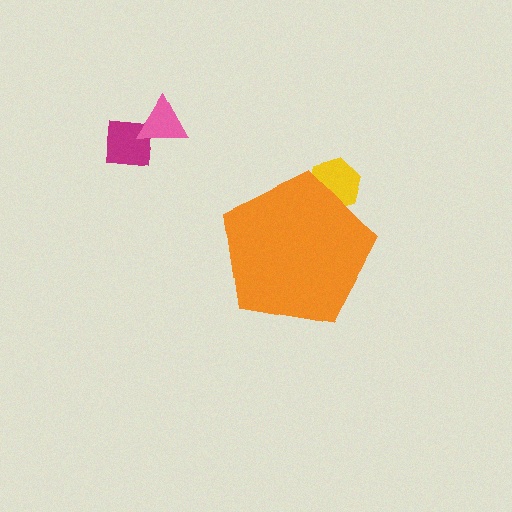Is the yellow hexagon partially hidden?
Yes, the yellow hexagon is partially hidden behind the orange pentagon.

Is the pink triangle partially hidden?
No, the pink triangle is fully visible.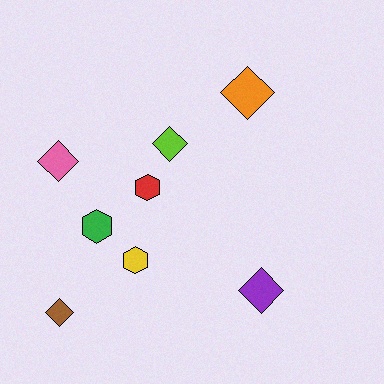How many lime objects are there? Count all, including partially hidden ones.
There is 1 lime object.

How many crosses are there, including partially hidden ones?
There are no crosses.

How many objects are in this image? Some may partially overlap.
There are 8 objects.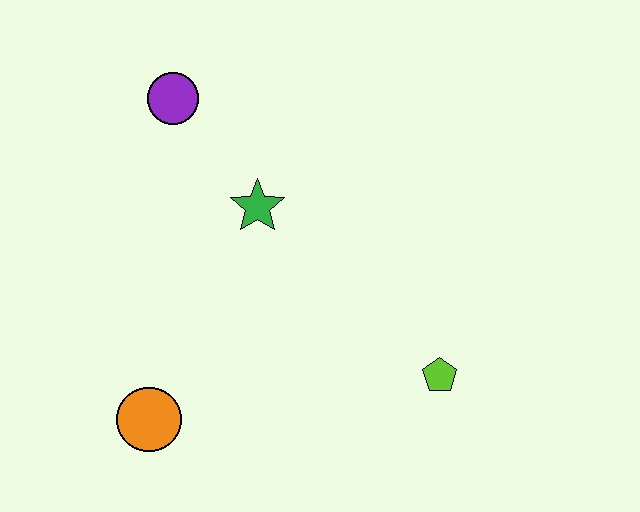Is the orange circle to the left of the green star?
Yes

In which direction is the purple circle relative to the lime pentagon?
The purple circle is above the lime pentagon.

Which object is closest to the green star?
The purple circle is closest to the green star.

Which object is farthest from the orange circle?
The purple circle is farthest from the orange circle.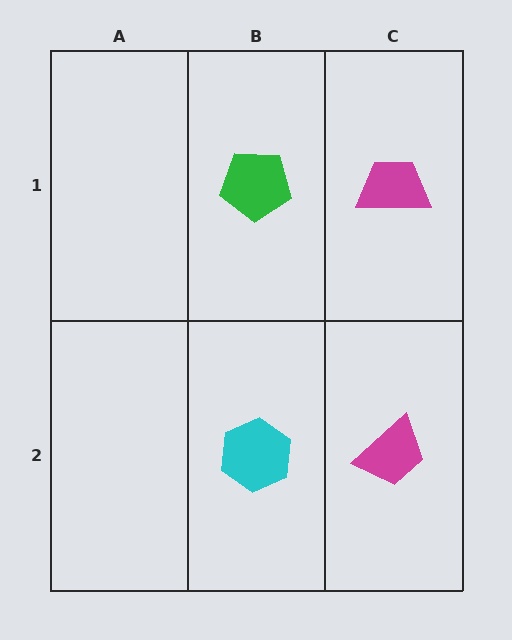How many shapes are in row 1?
2 shapes.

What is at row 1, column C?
A magenta trapezoid.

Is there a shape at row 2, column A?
No, that cell is empty.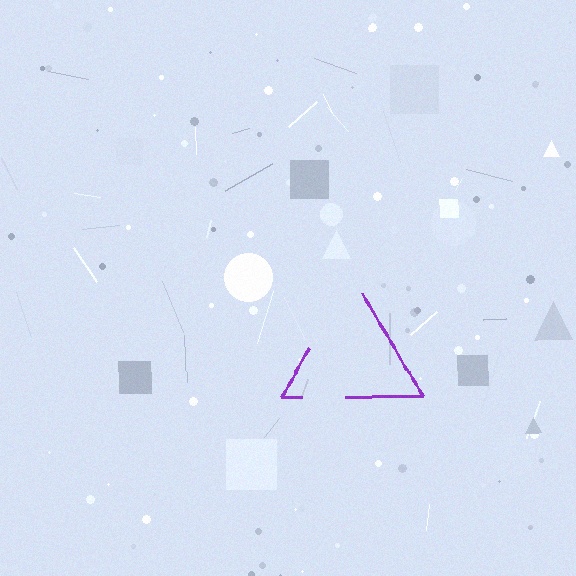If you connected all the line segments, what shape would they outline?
They would outline a triangle.